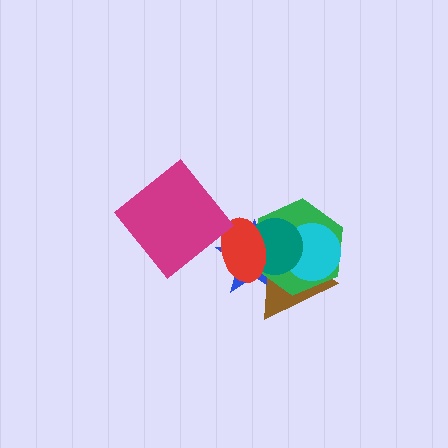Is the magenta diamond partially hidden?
No, no other shape covers it.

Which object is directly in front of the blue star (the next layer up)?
The brown triangle is directly in front of the blue star.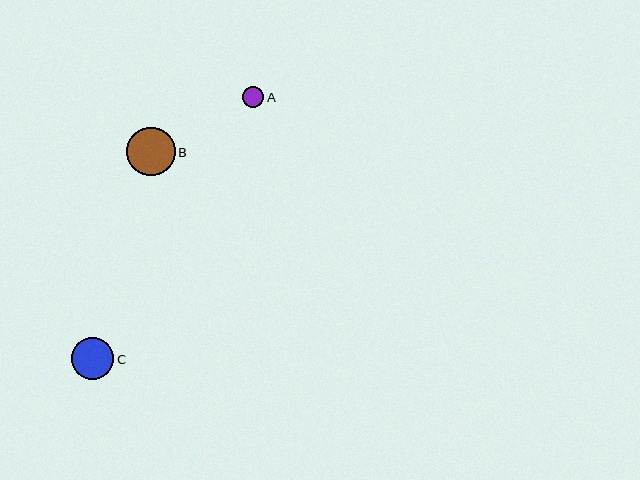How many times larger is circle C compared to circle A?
Circle C is approximately 1.9 times the size of circle A.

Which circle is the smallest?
Circle A is the smallest with a size of approximately 22 pixels.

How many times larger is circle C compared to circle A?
Circle C is approximately 1.9 times the size of circle A.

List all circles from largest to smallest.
From largest to smallest: B, C, A.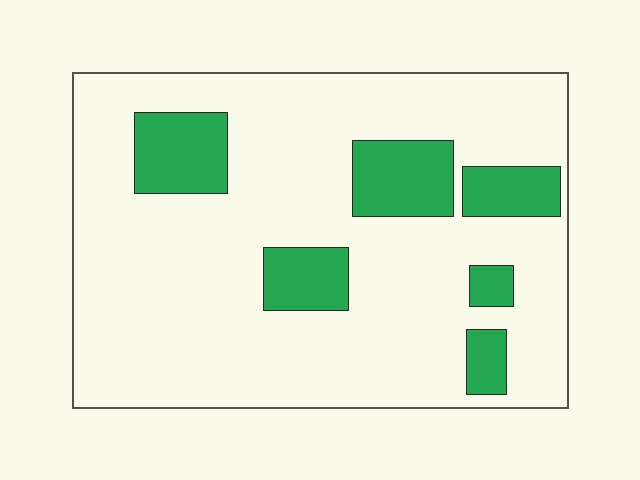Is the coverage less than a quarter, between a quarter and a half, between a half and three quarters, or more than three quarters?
Less than a quarter.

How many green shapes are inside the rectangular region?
6.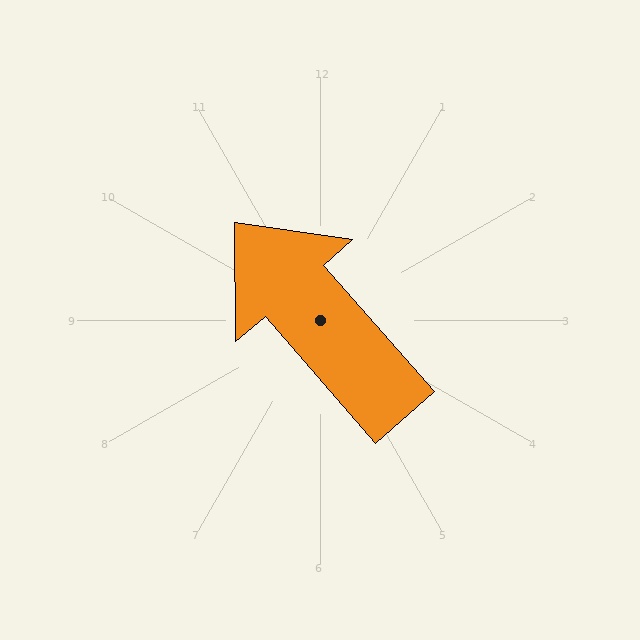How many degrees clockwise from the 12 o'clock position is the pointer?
Approximately 319 degrees.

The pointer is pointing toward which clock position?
Roughly 11 o'clock.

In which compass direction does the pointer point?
Northwest.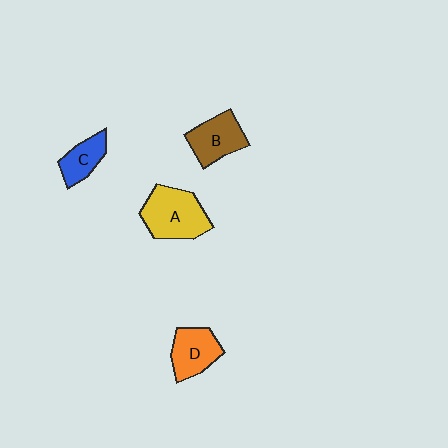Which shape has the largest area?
Shape A (yellow).